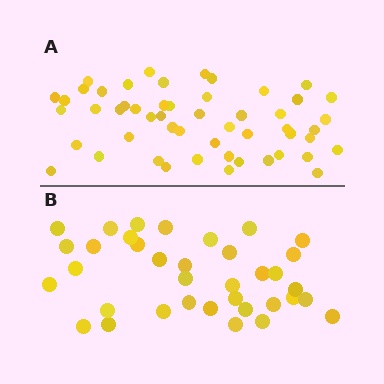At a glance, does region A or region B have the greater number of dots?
Region A (the top region) has more dots.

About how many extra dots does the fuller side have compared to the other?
Region A has approximately 15 more dots than region B.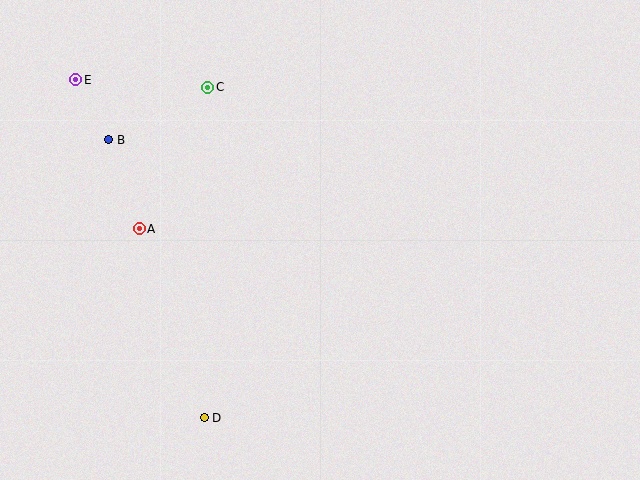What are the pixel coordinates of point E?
Point E is at (76, 80).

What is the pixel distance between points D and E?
The distance between D and E is 362 pixels.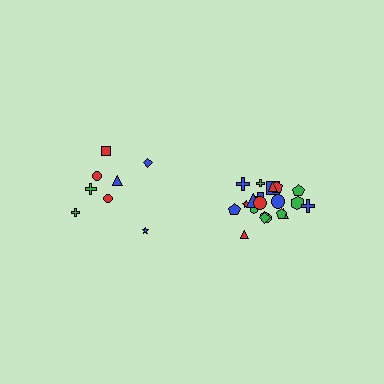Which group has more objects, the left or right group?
The right group.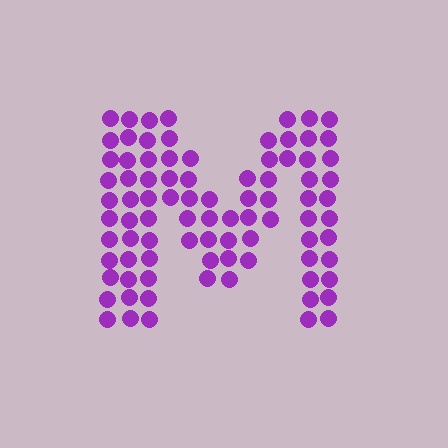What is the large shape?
The large shape is the letter M.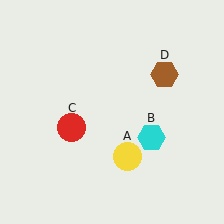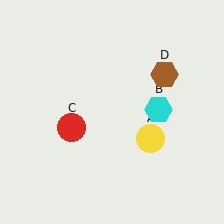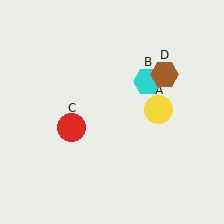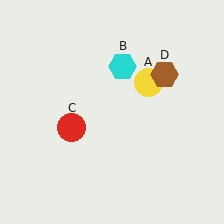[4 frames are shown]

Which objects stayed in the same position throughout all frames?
Red circle (object C) and brown hexagon (object D) remained stationary.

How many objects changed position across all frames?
2 objects changed position: yellow circle (object A), cyan hexagon (object B).